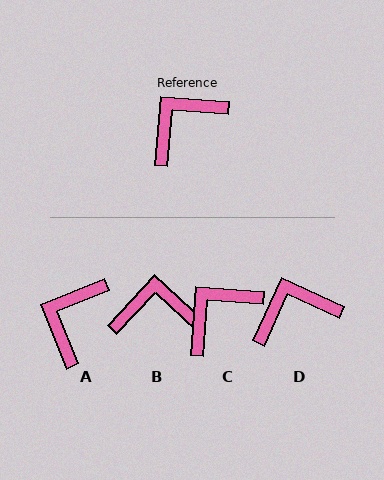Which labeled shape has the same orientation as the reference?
C.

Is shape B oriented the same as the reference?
No, it is off by about 38 degrees.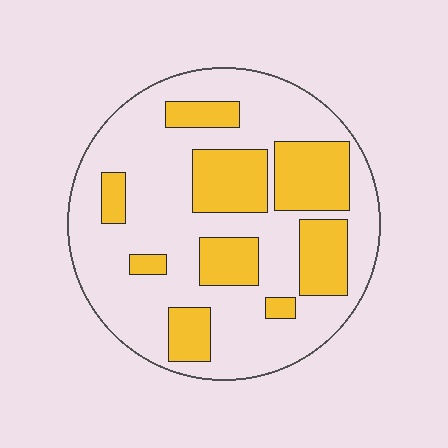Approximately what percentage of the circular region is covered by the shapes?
Approximately 30%.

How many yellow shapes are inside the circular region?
9.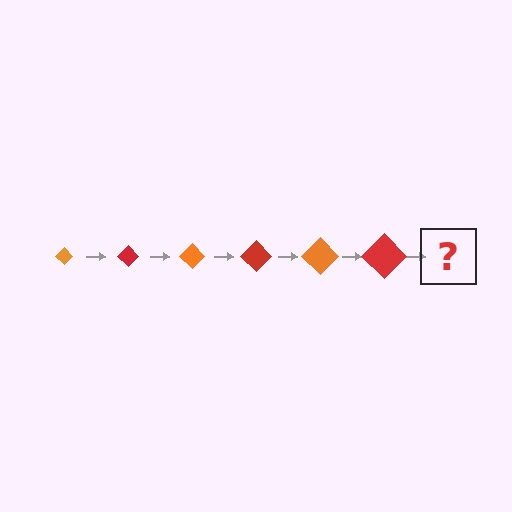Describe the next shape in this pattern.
It should be an orange diamond, larger than the previous one.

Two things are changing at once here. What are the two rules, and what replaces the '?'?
The two rules are that the diamond grows larger each step and the color cycles through orange and red. The '?' should be an orange diamond, larger than the previous one.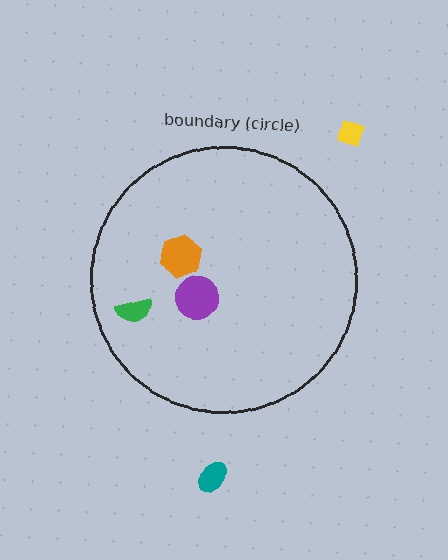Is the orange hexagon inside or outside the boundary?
Inside.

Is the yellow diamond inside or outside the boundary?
Outside.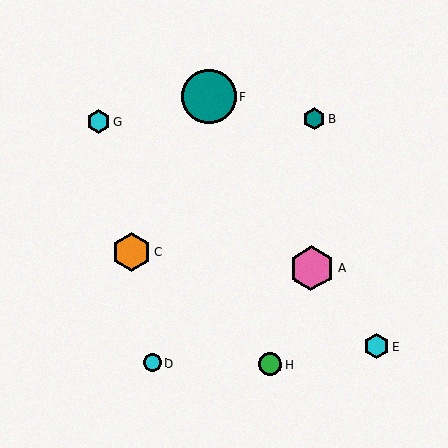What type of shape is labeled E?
Shape E is a cyan hexagon.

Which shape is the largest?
The teal circle (labeled F) is the largest.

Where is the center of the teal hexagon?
The center of the teal hexagon is at (314, 118).